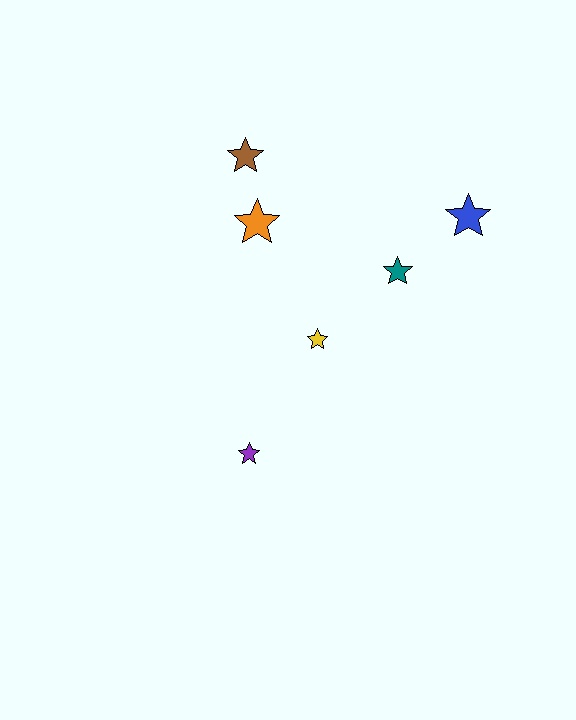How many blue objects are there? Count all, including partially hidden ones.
There is 1 blue object.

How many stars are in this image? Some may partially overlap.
There are 6 stars.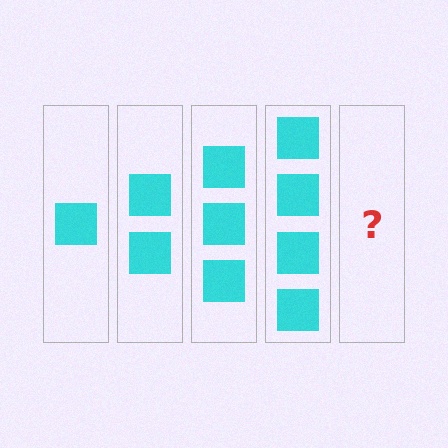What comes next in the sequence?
The next element should be 5 squares.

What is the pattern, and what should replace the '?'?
The pattern is that each step adds one more square. The '?' should be 5 squares.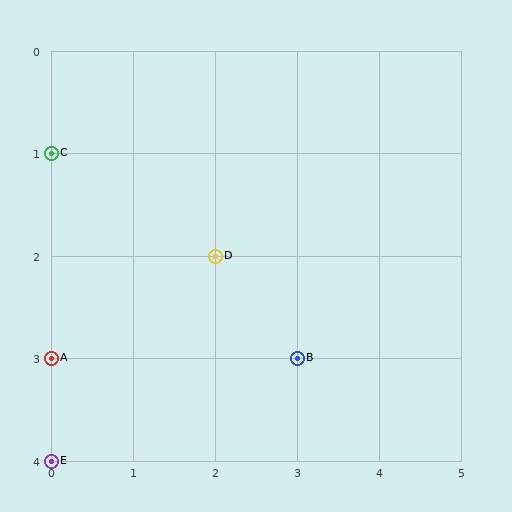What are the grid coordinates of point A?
Point A is at grid coordinates (0, 3).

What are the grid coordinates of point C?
Point C is at grid coordinates (0, 1).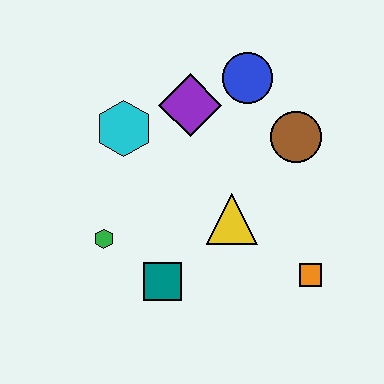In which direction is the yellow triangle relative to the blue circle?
The yellow triangle is below the blue circle.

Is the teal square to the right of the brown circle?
No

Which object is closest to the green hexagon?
The teal square is closest to the green hexagon.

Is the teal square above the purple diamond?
No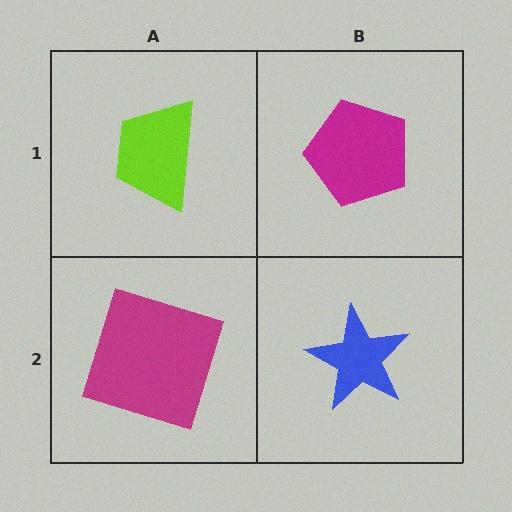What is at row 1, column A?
A lime trapezoid.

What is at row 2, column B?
A blue star.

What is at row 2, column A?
A magenta square.